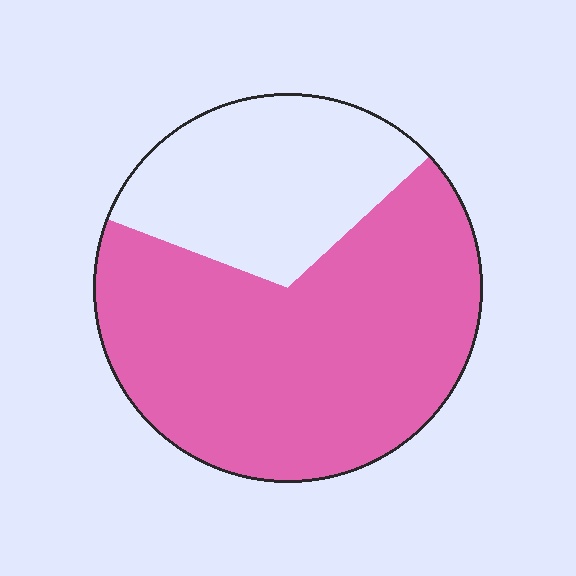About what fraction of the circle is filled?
About two thirds (2/3).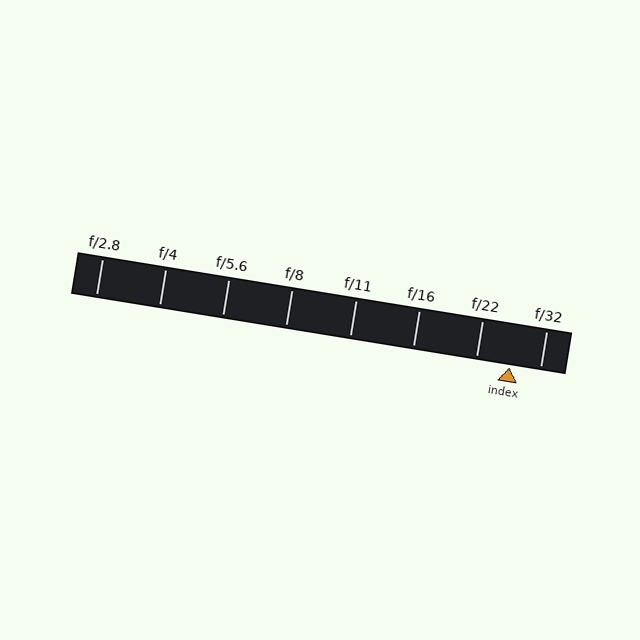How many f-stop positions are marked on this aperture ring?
There are 8 f-stop positions marked.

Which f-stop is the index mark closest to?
The index mark is closest to f/32.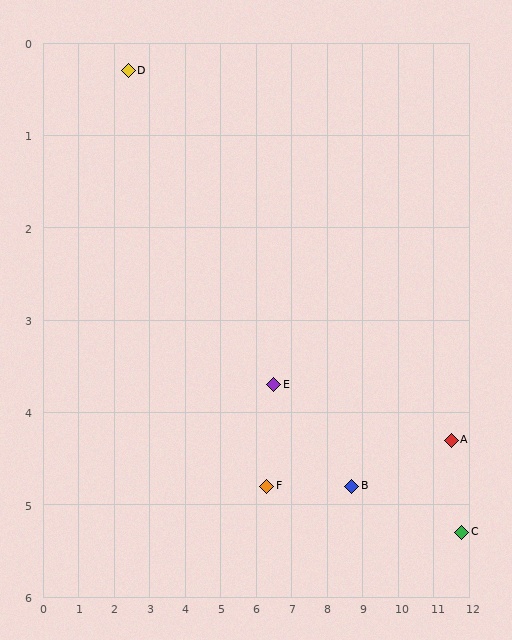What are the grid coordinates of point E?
Point E is at approximately (6.5, 3.7).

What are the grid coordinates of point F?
Point F is at approximately (6.3, 4.8).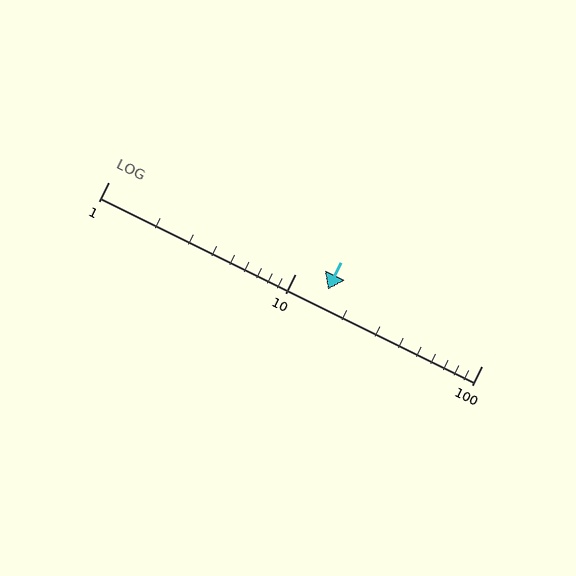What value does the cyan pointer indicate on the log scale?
The pointer indicates approximately 15.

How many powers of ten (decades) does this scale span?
The scale spans 2 decades, from 1 to 100.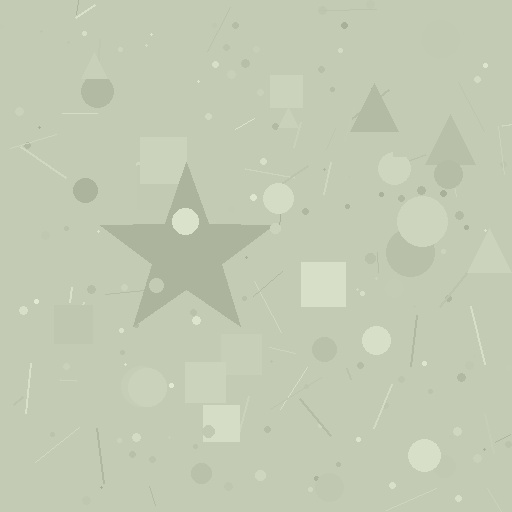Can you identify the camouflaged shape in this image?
The camouflaged shape is a star.